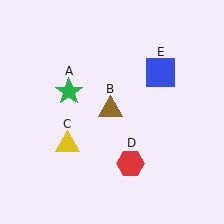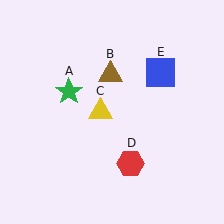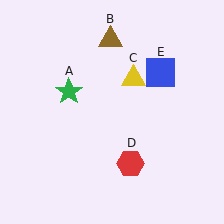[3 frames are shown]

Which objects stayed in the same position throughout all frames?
Green star (object A) and red hexagon (object D) and blue square (object E) remained stationary.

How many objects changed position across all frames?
2 objects changed position: brown triangle (object B), yellow triangle (object C).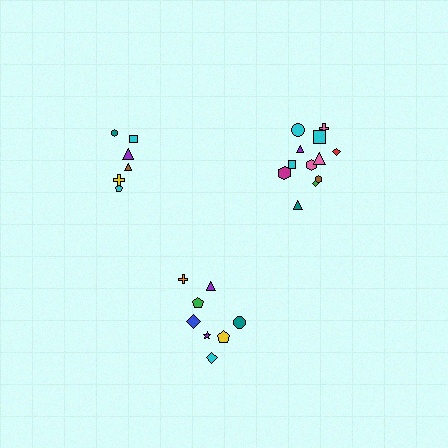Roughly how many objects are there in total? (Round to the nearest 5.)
Roughly 25 objects in total.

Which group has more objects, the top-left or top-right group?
The top-right group.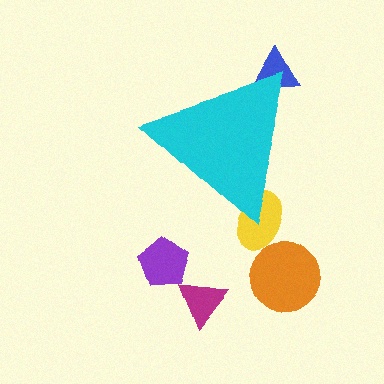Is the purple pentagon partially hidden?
No, the purple pentagon is fully visible.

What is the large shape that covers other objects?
A cyan triangle.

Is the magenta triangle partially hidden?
No, the magenta triangle is fully visible.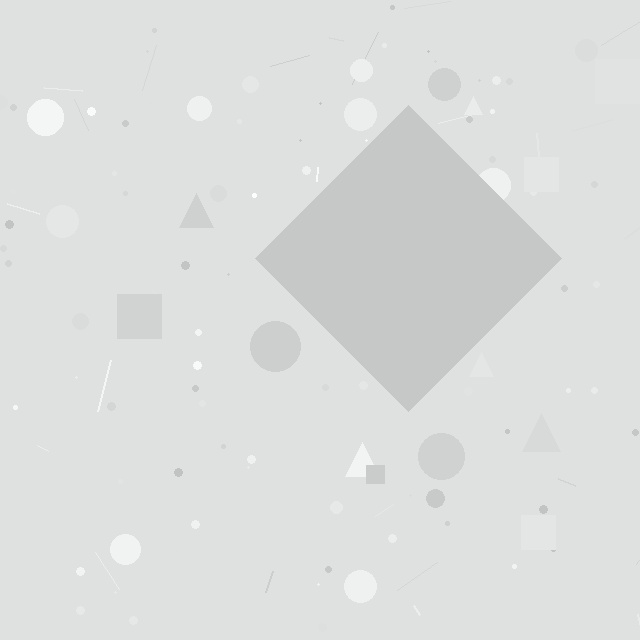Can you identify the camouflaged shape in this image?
The camouflaged shape is a diamond.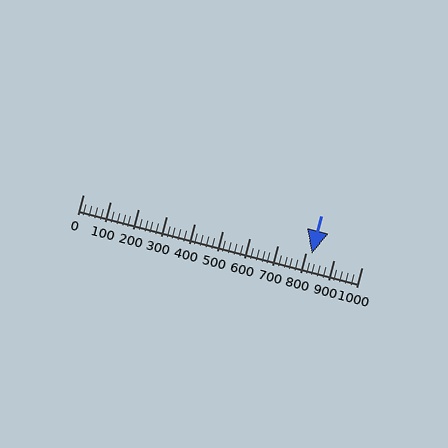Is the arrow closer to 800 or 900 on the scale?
The arrow is closer to 800.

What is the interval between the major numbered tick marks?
The major tick marks are spaced 100 units apart.